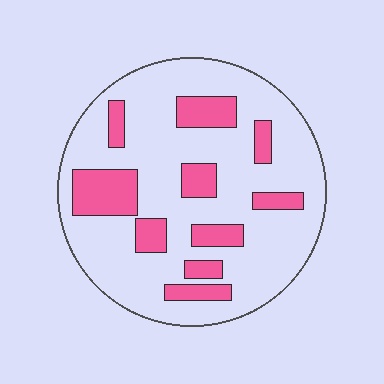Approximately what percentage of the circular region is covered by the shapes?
Approximately 25%.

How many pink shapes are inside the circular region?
10.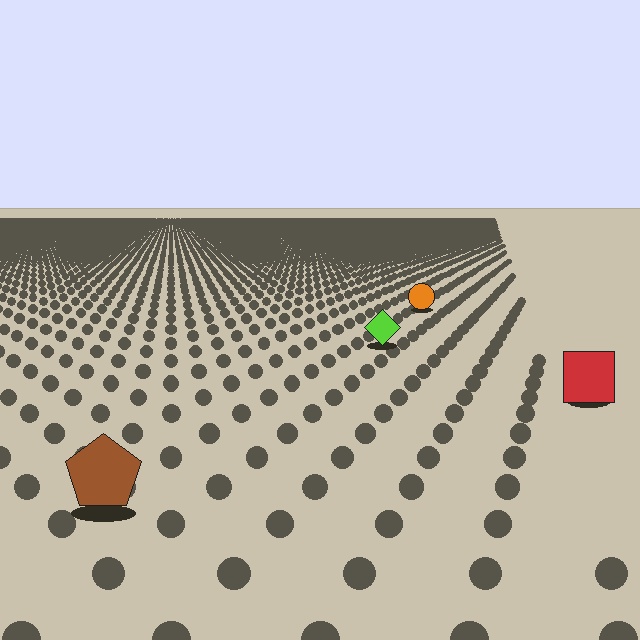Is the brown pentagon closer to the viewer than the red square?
Yes. The brown pentagon is closer — you can tell from the texture gradient: the ground texture is coarser near it.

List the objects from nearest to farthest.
From nearest to farthest: the brown pentagon, the red square, the lime diamond, the orange circle.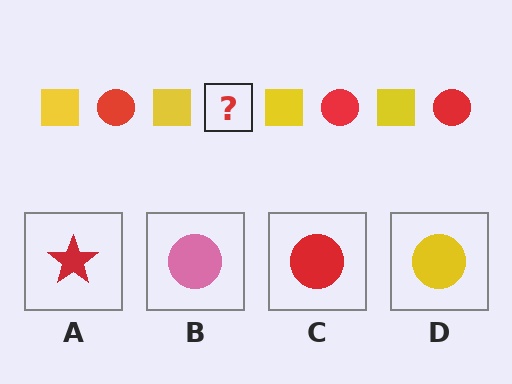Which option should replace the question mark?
Option C.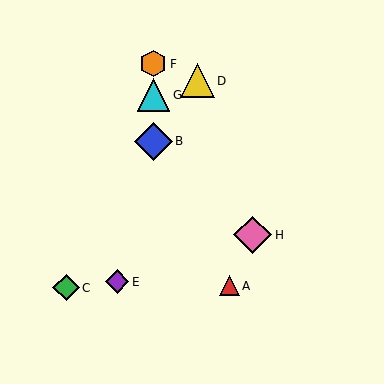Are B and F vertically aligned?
Yes, both are at x≈153.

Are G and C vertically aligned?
No, G is at x≈153 and C is at x≈66.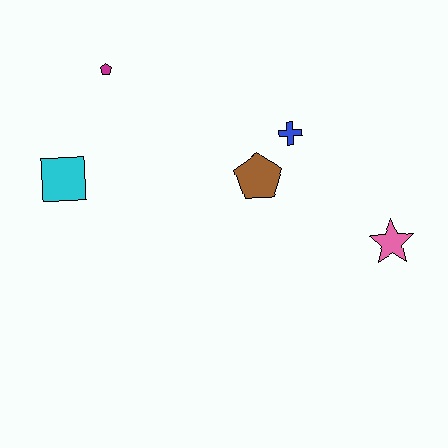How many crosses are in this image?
There is 1 cross.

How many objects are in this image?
There are 5 objects.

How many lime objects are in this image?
There are no lime objects.